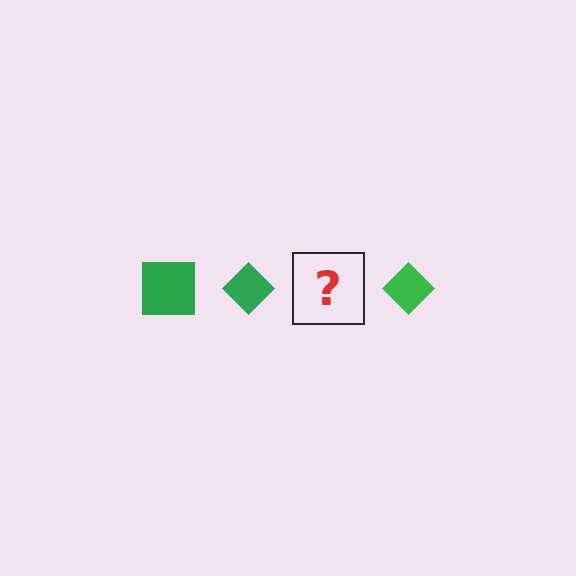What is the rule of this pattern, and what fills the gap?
The rule is that the pattern cycles through square, diamond shapes in green. The gap should be filled with a green square.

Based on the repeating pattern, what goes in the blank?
The blank should be a green square.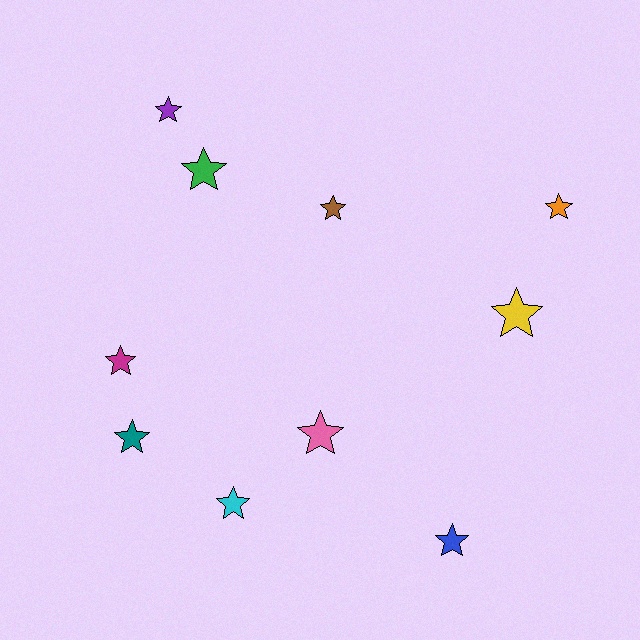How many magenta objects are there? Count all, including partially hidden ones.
There is 1 magenta object.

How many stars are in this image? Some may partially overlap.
There are 10 stars.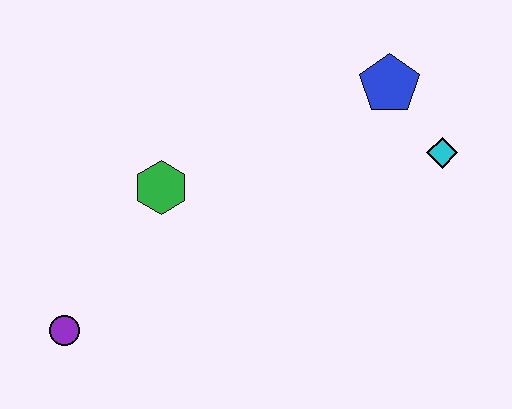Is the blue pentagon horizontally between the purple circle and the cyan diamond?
Yes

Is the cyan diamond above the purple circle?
Yes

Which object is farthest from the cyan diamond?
The purple circle is farthest from the cyan diamond.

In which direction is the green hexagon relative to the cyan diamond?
The green hexagon is to the left of the cyan diamond.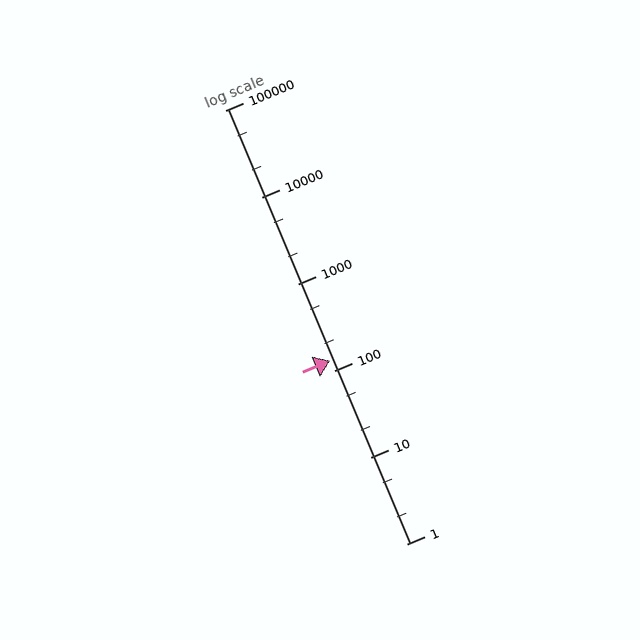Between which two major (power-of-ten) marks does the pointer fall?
The pointer is between 100 and 1000.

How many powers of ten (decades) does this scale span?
The scale spans 5 decades, from 1 to 100000.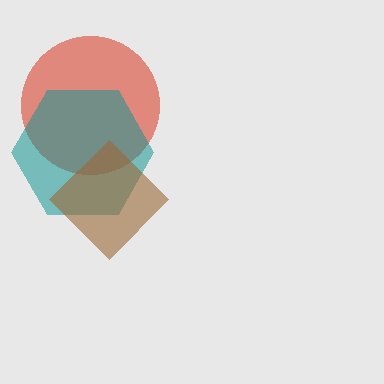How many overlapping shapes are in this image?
There are 3 overlapping shapes in the image.